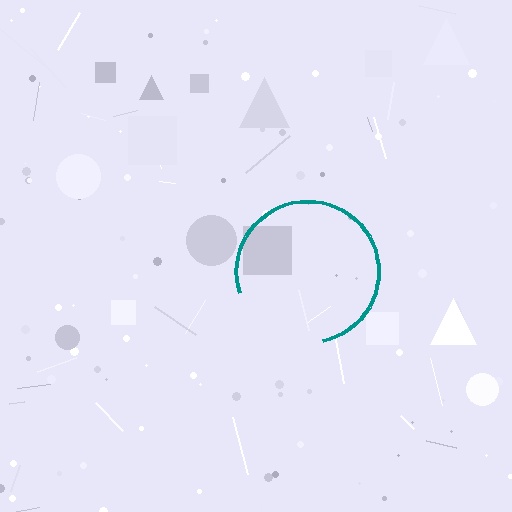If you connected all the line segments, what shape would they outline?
They would outline a circle.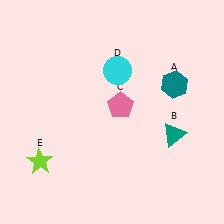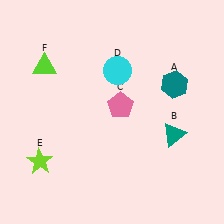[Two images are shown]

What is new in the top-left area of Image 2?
A lime triangle (F) was added in the top-left area of Image 2.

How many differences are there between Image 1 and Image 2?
There is 1 difference between the two images.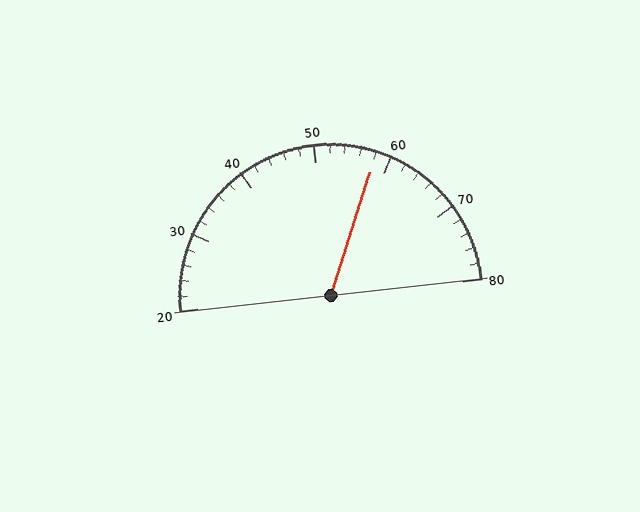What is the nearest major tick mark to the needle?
The nearest major tick mark is 60.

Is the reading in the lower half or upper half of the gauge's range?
The reading is in the upper half of the range (20 to 80).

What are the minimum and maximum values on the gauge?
The gauge ranges from 20 to 80.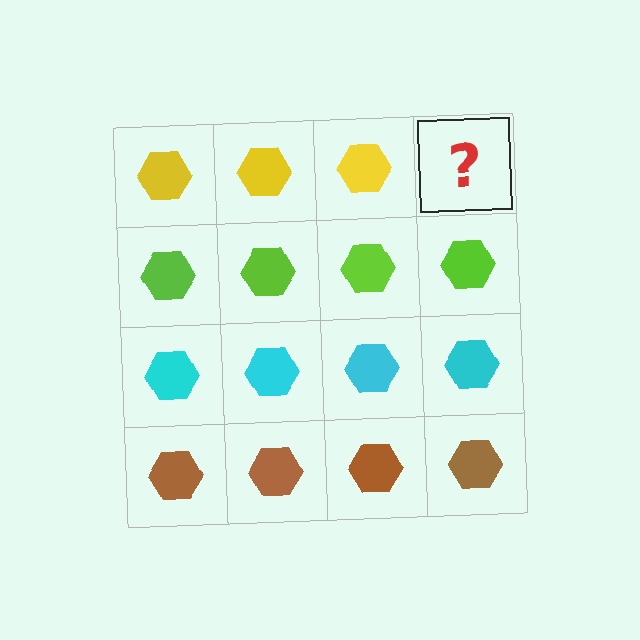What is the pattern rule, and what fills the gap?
The rule is that each row has a consistent color. The gap should be filled with a yellow hexagon.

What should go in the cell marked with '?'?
The missing cell should contain a yellow hexagon.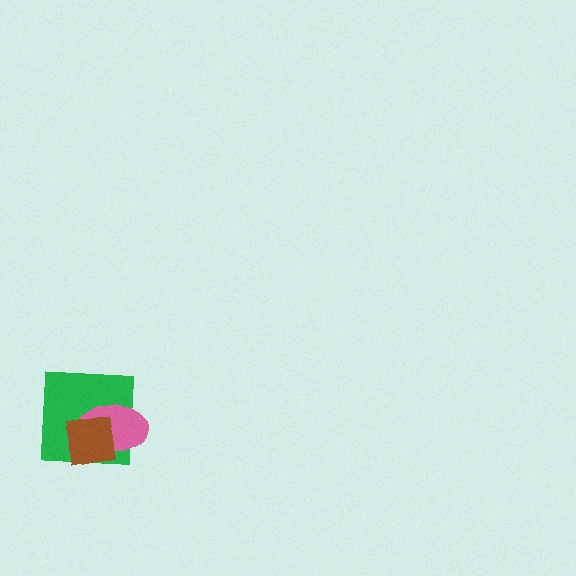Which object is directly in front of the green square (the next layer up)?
The pink ellipse is directly in front of the green square.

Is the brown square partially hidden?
No, no other shape covers it.